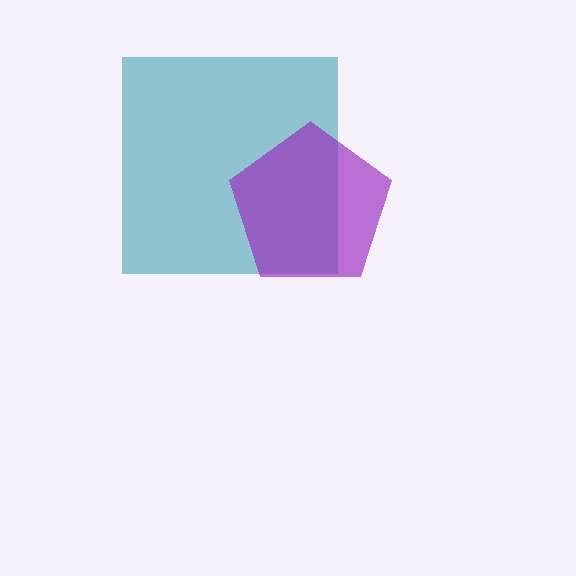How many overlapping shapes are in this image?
There are 2 overlapping shapes in the image.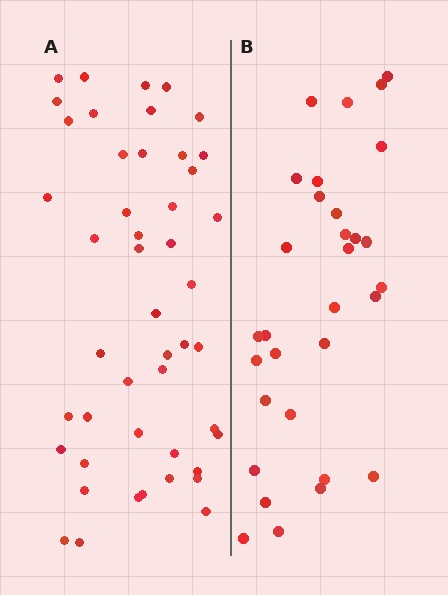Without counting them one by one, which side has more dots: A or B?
Region A (the left region) has more dots.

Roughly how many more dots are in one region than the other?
Region A has approximately 15 more dots than region B.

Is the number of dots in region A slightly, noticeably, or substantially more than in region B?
Region A has substantially more. The ratio is roughly 1.5 to 1.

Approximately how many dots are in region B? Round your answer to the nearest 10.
About 30 dots. (The exact count is 31, which rounds to 30.)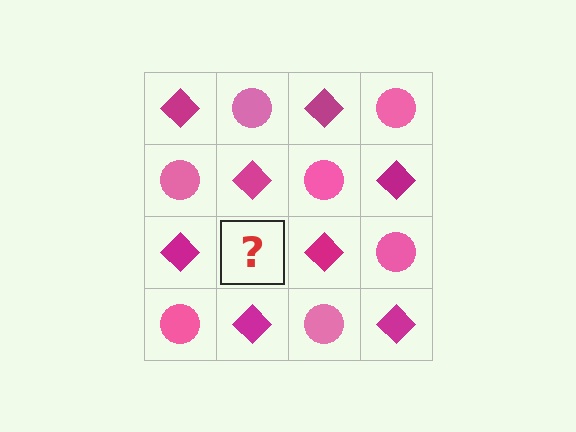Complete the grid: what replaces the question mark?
The question mark should be replaced with a pink circle.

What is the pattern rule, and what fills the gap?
The rule is that it alternates magenta diamond and pink circle in a checkerboard pattern. The gap should be filled with a pink circle.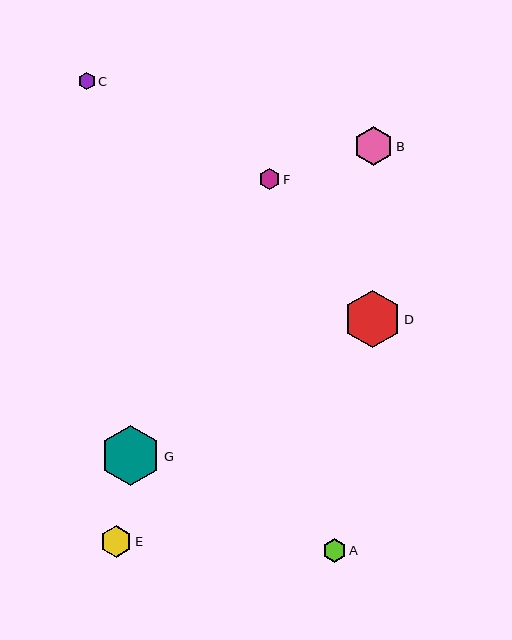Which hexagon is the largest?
Hexagon G is the largest with a size of approximately 60 pixels.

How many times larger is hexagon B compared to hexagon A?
Hexagon B is approximately 1.7 times the size of hexagon A.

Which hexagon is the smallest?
Hexagon C is the smallest with a size of approximately 17 pixels.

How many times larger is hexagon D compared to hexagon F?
Hexagon D is approximately 2.8 times the size of hexagon F.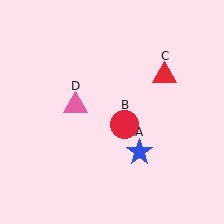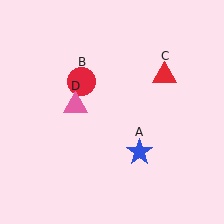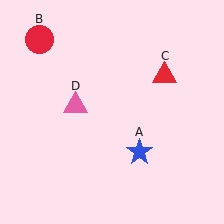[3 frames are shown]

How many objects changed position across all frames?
1 object changed position: red circle (object B).